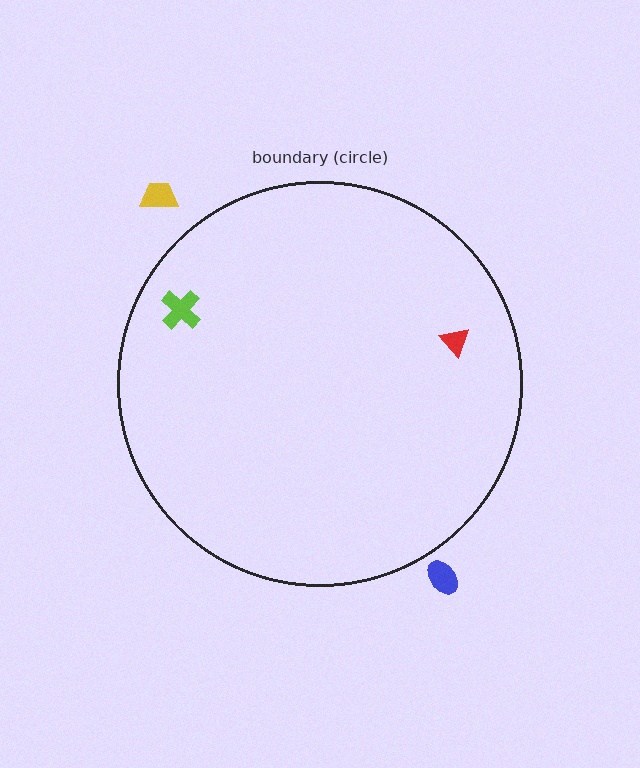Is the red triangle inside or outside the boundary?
Inside.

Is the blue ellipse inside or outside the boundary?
Outside.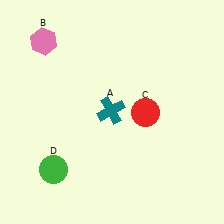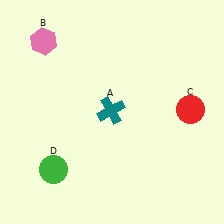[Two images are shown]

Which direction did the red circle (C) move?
The red circle (C) moved right.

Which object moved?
The red circle (C) moved right.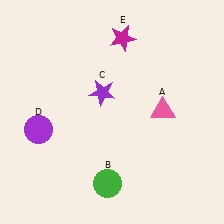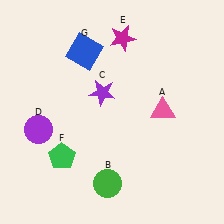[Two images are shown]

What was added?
A green pentagon (F), a blue square (G) were added in Image 2.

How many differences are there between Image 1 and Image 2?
There are 2 differences between the two images.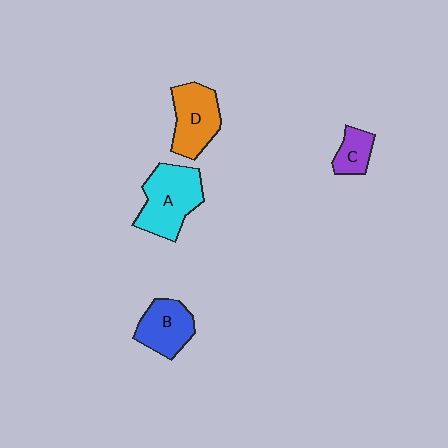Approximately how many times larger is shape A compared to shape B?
Approximately 1.4 times.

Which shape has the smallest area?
Shape C (purple).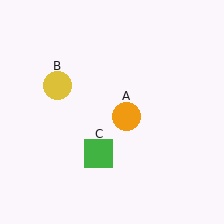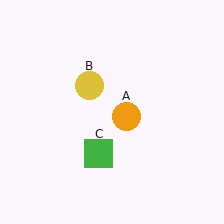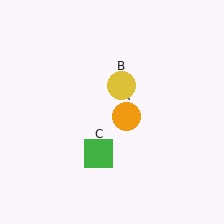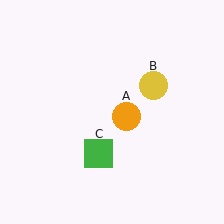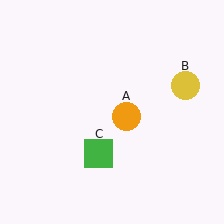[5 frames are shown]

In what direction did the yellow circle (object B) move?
The yellow circle (object B) moved right.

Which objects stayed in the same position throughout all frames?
Orange circle (object A) and green square (object C) remained stationary.